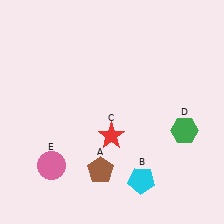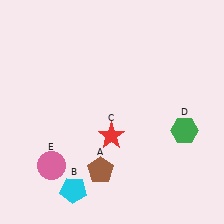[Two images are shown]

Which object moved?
The cyan pentagon (B) moved left.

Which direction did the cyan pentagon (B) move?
The cyan pentagon (B) moved left.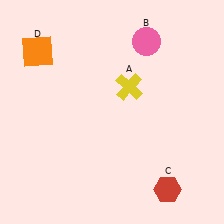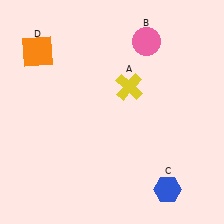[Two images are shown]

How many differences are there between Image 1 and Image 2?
There is 1 difference between the two images.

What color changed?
The hexagon (C) changed from red in Image 1 to blue in Image 2.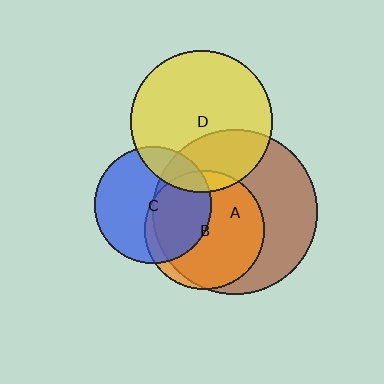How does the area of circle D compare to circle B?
Approximately 1.4 times.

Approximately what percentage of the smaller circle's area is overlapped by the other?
Approximately 20%.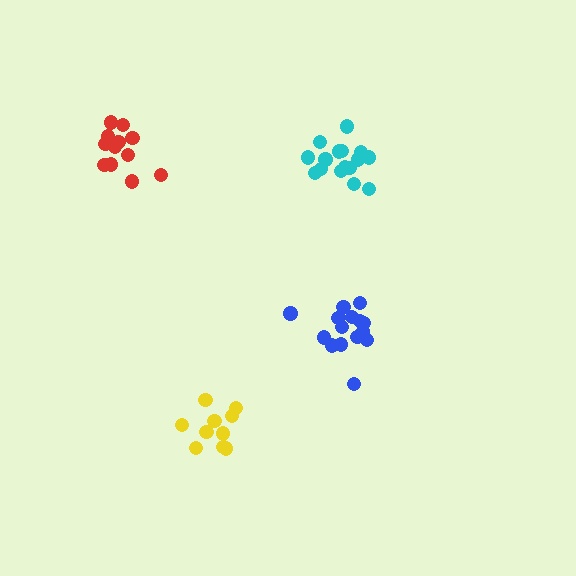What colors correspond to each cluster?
The clusters are colored: yellow, cyan, blue, red.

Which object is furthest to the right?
The blue cluster is rightmost.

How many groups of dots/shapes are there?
There are 4 groups.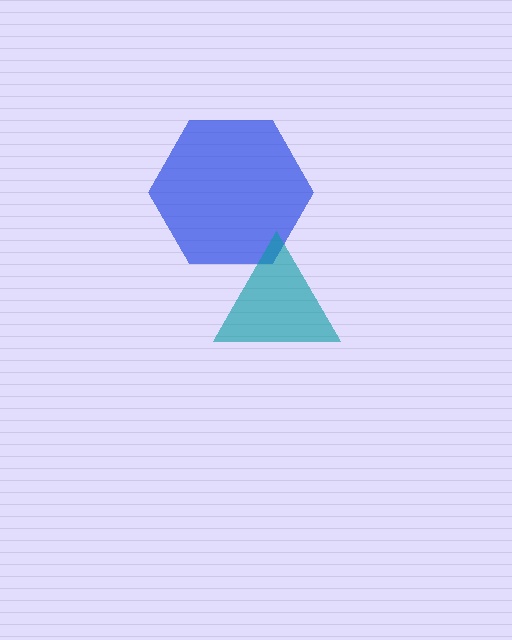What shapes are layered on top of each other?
The layered shapes are: a blue hexagon, a teal triangle.